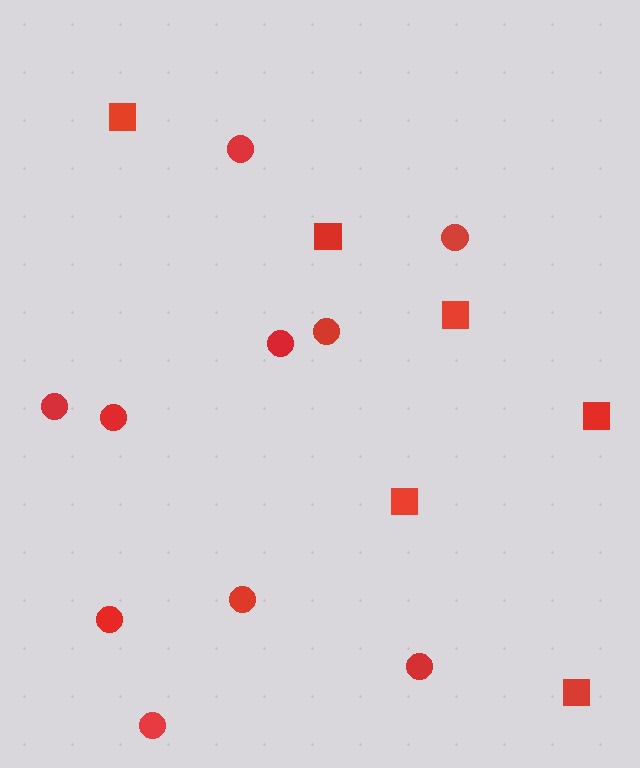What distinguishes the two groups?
There are 2 groups: one group of circles (10) and one group of squares (6).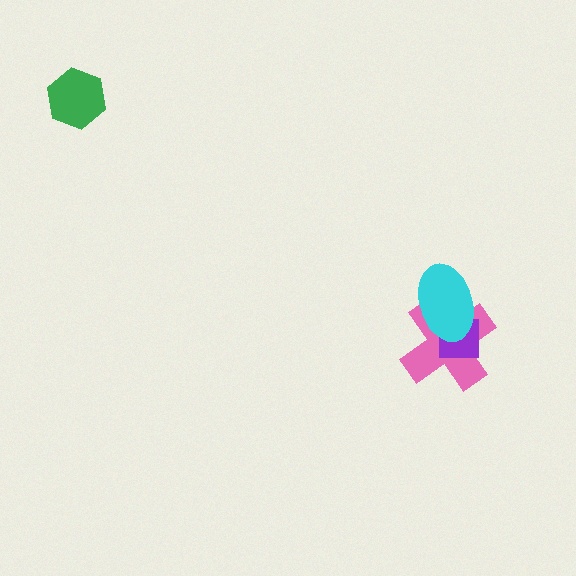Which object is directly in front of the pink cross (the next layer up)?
The purple square is directly in front of the pink cross.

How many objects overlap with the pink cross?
2 objects overlap with the pink cross.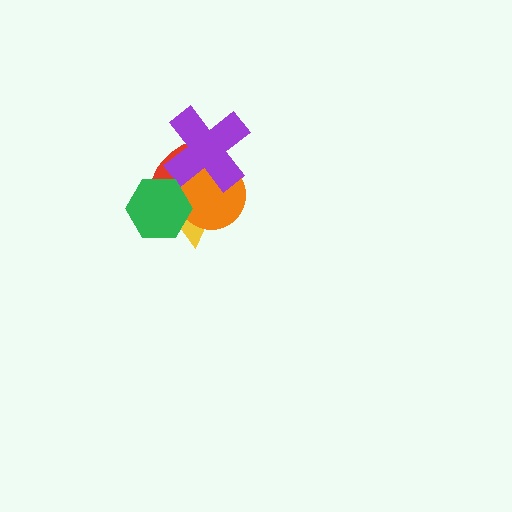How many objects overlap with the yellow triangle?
4 objects overlap with the yellow triangle.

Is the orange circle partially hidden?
Yes, it is partially covered by another shape.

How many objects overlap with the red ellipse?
4 objects overlap with the red ellipse.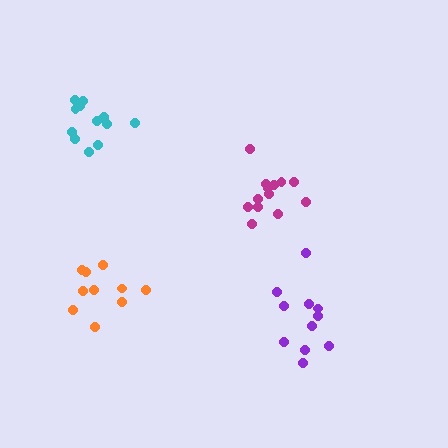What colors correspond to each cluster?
The clusters are colored: magenta, orange, purple, cyan.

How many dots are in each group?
Group 1: 13 dots, Group 2: 10 dots, Group 3: 11 dots, Group 4: 12 dots (46 total).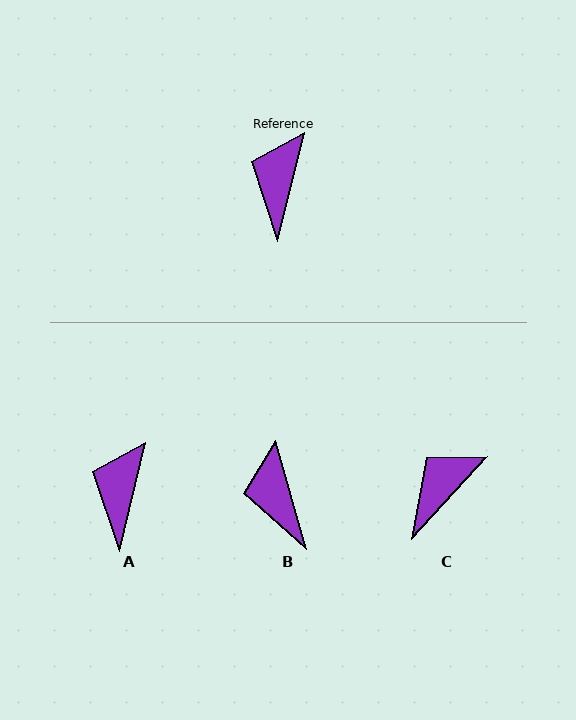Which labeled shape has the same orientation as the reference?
A.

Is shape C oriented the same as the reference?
No, it is off by about 29 degrees.